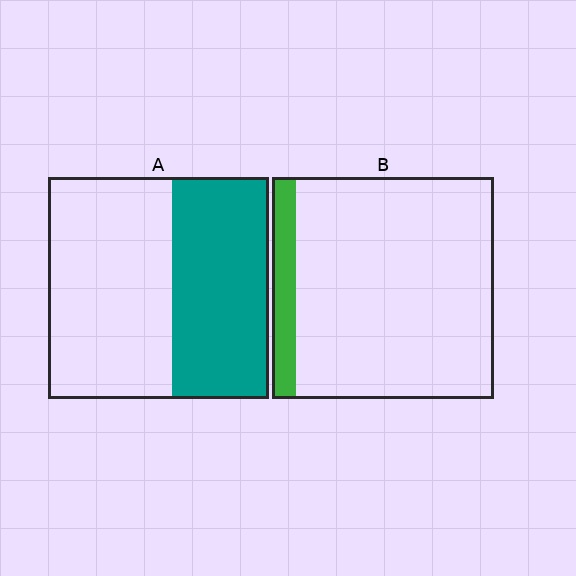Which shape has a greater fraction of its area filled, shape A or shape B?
Shape A.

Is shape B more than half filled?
No.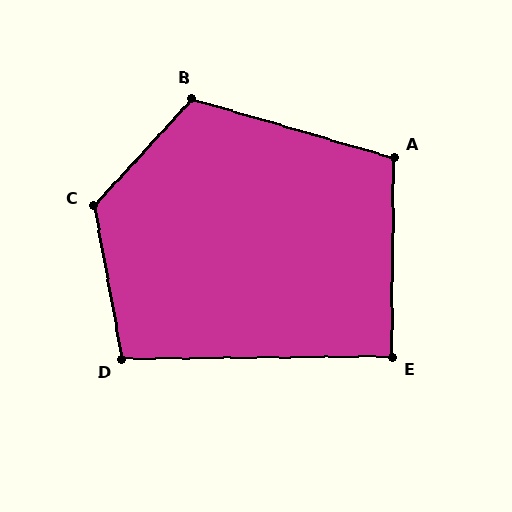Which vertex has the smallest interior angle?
E, at approximately 91 degrees.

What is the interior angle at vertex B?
Approximately 116 degrees (obtuse).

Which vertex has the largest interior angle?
C, at approximately 127 degrees.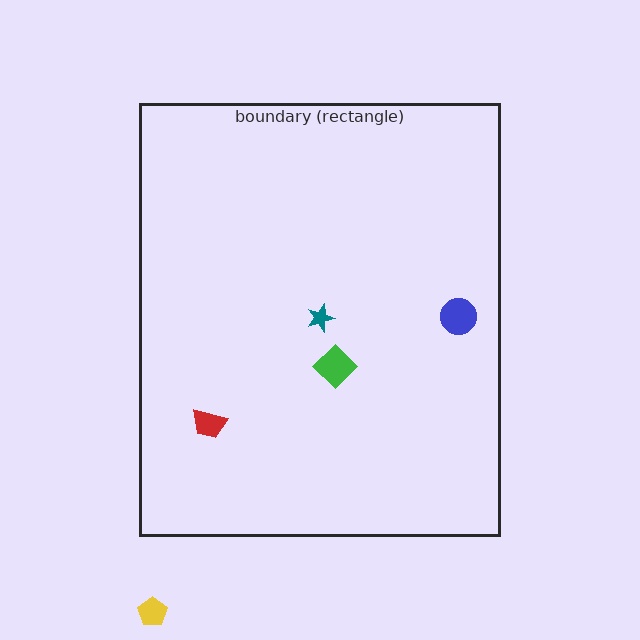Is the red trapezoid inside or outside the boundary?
Inside.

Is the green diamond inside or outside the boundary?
Inside.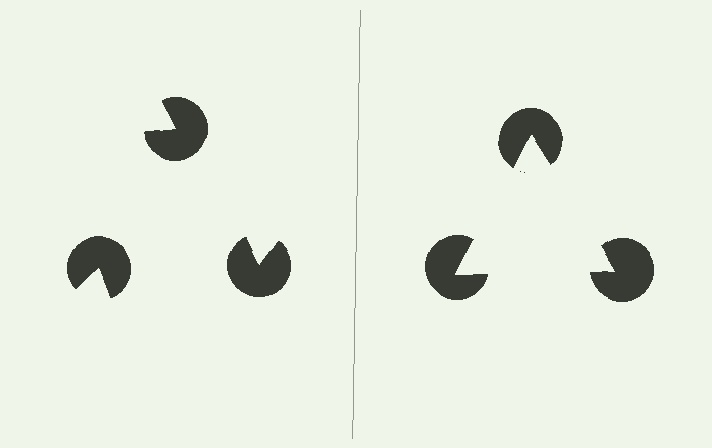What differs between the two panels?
The pac-man discs are positioned identically on both sides; only the wedge orientations differ. On the right they align to a triangle; on the left they are misaligned.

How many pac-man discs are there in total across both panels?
6 — 3 on each side.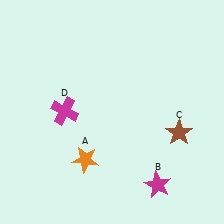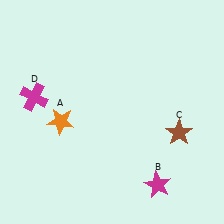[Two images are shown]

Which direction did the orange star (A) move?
The orange star (A) moved up.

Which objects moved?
The objects that moved are: the orange star (A), the magenta cross (D).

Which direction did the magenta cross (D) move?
The magenta cross (D) moved left.